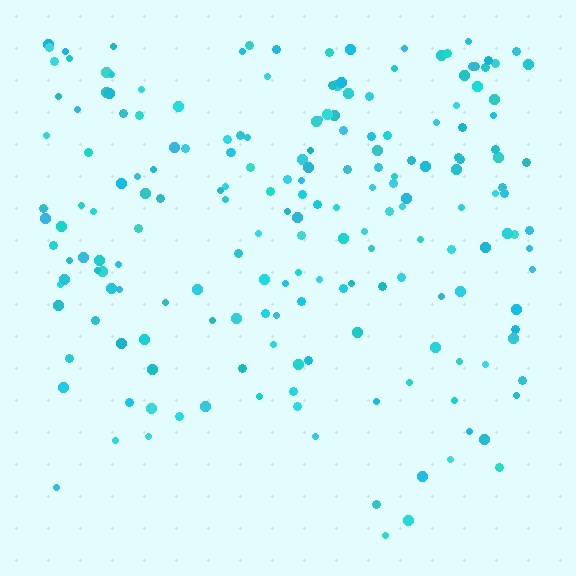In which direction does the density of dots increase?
From bottom to top, with the top side densest.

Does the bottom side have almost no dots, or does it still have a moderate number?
Still a moderate number, just noticeably fewer than the top.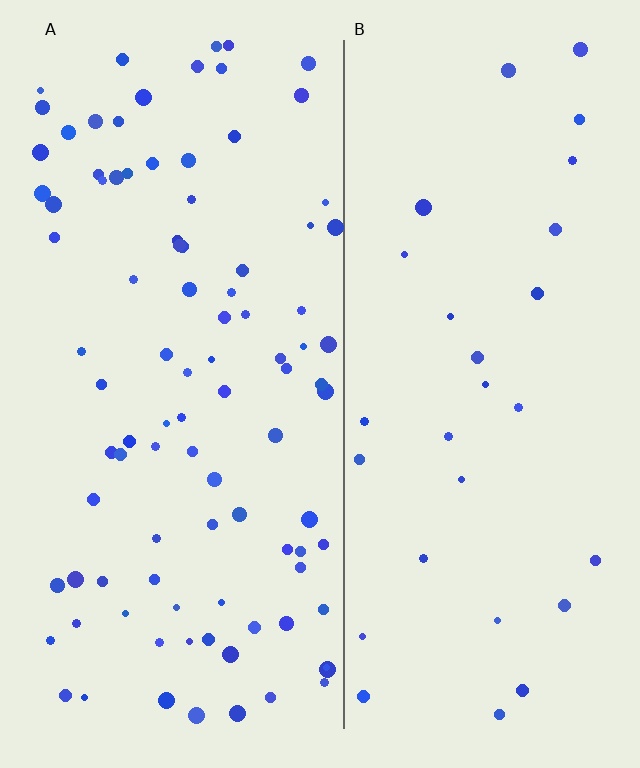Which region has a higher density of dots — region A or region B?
A (the left).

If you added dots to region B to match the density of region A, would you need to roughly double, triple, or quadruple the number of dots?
Approximately triple.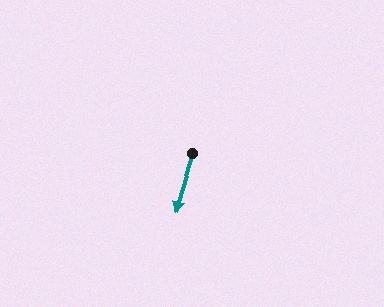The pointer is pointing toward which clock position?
Roughly 7 o'clock.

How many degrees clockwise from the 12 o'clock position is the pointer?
Approximately 197 degrees.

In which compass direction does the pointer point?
South.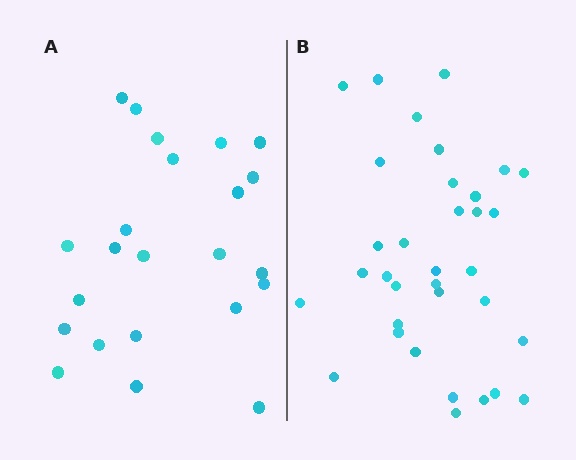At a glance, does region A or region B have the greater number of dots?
Region B (the right region) has more dots.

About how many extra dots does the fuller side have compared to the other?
Region B has roughly 12 or so more dots than region A.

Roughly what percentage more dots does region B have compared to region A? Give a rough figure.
About 50% more.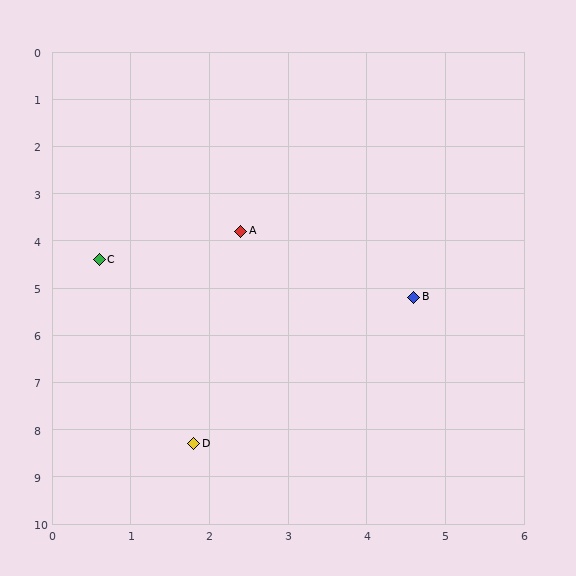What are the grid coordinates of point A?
Point A is at approximately (2.4, 3.8).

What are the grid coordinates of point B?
Point B is at approximately (4.6, 5.2).